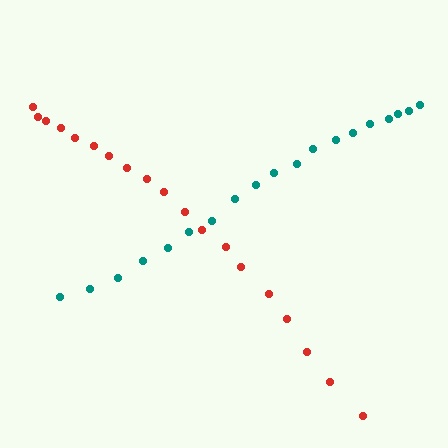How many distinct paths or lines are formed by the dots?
There are 2 distinct paths.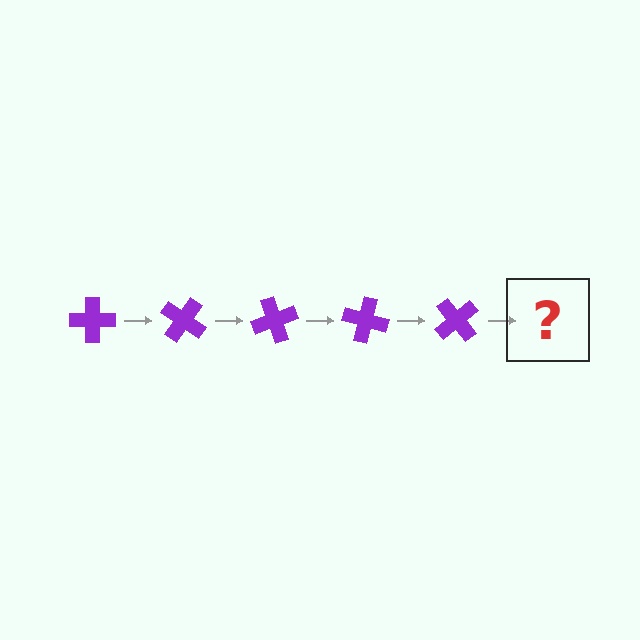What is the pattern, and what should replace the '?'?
The pattern is that the cross rotates 35 degrees each step. The '?' should be a purple cross rotated 175 degrees.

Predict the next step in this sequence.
The next step is a purple cross rotated 175 degrees.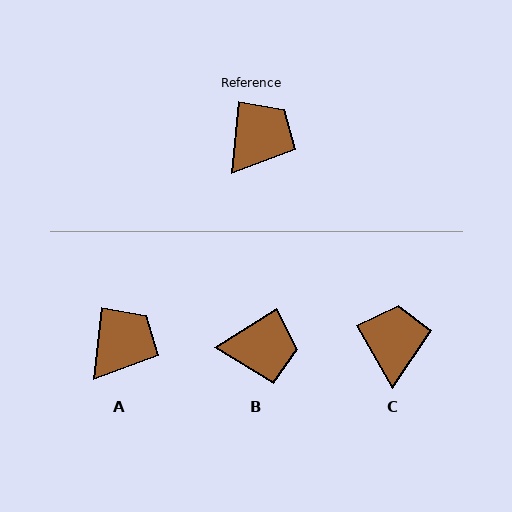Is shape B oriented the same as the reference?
No, it is off by about 52 degrees.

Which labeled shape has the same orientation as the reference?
A.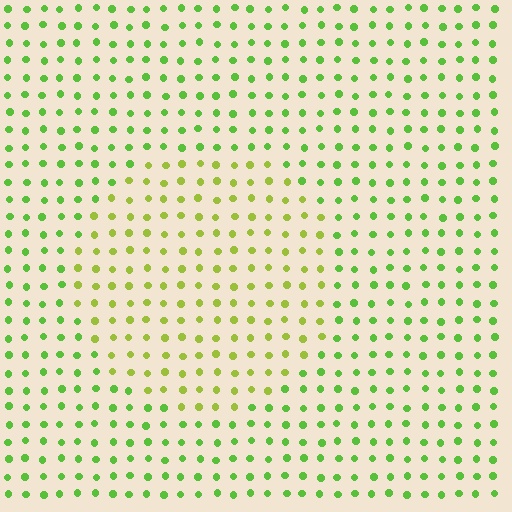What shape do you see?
I see a circle.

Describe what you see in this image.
The image is filled with small lime elements in a uniform arrangement. A circle-shaped region is visible where the elements are tinted to a slightly different hue, forming a subtle color boundary.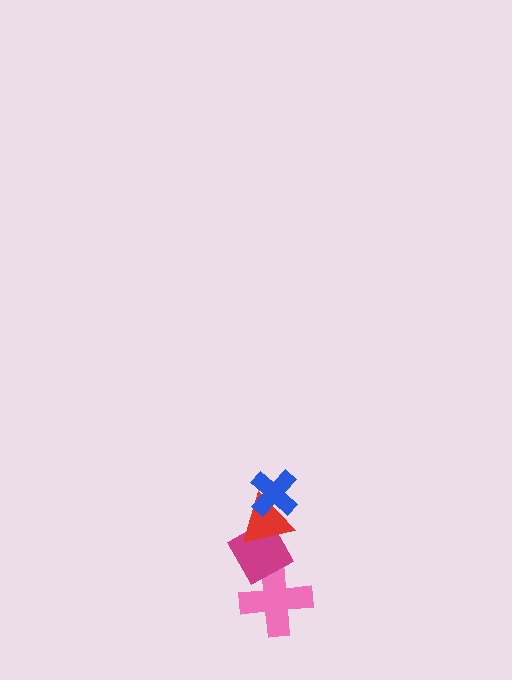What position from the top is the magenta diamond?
The magenta diamond is 3rd from the top.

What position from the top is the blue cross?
The blue cross is 1st from the top.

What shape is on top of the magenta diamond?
The red triangle is on top of the magenta diamond.